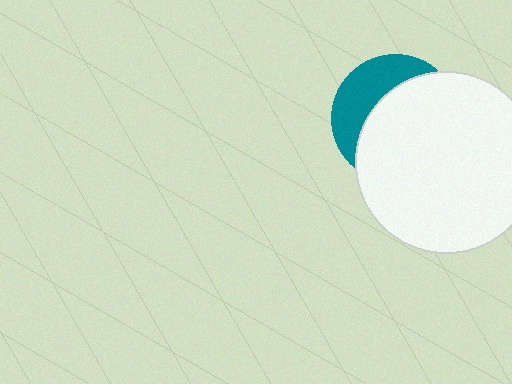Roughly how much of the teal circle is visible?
A small part of it is visible (roughly 34%).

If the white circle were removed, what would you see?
You would see the complete teal circle.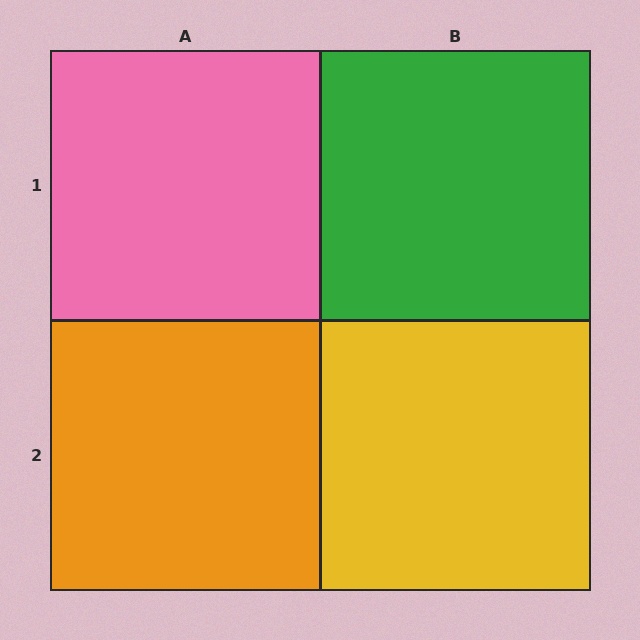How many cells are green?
1 cell is green.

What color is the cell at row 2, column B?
Yellow.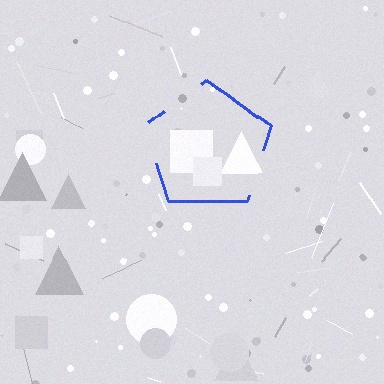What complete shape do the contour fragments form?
The contour fragments form a pentagon.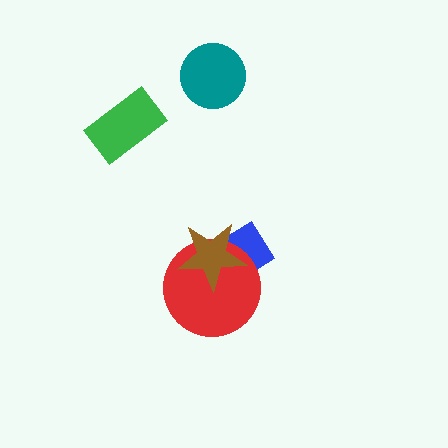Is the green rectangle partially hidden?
No, no other shape covers it.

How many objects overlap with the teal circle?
0 objects overlap with the teal circle.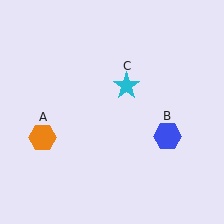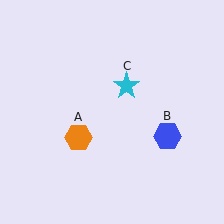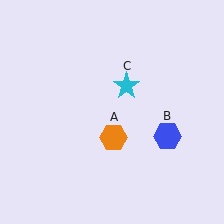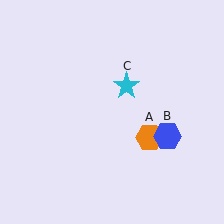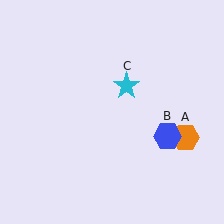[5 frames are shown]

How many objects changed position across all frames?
1 object changed position: orange hexagon (object A).